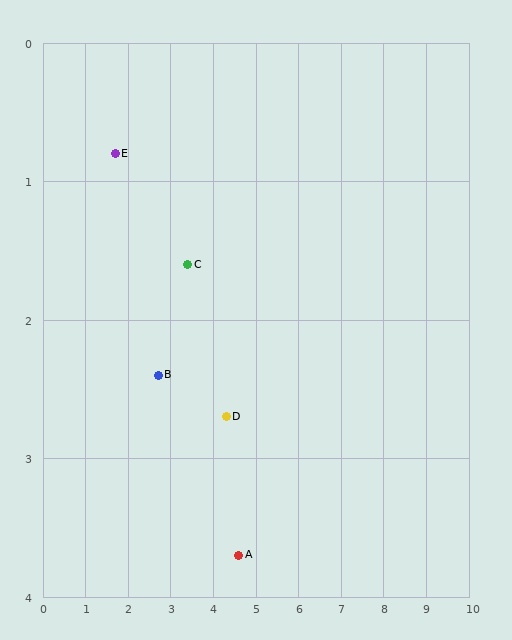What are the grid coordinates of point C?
Point C is at approximately (3.4, 1.6).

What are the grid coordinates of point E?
Point E is at approximately (1.7, 0.8).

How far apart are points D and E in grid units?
Points D and E are about 3.2 grid units apart.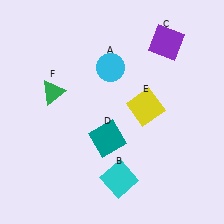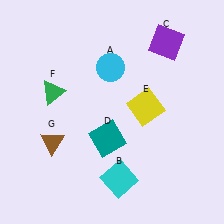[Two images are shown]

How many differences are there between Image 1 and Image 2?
There is 1 difference between the two images.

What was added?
A brown triangle (G) was added in Image 2.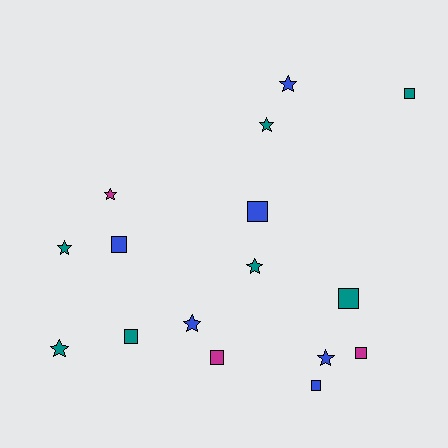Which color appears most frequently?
Teal, with 7 objects.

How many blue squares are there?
There are 3 blue squares.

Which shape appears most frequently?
Square, with 8 objects.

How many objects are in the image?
There are 16 objects.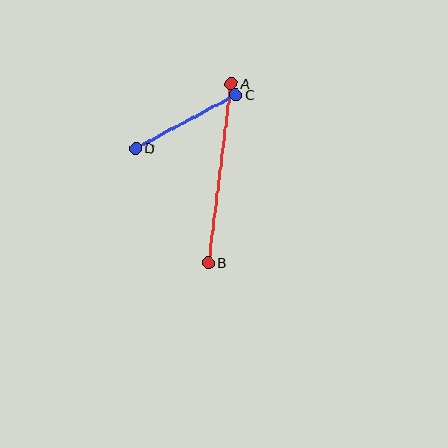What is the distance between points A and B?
The distance is approximately 181 pixels.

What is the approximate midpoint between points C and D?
The midpoint is at approximately (185, 121) pixels.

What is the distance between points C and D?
The distance is approximately 113 pixels.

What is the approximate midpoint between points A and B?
The midpoint is at approximately (220, 173) pixels.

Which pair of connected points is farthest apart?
Points A and B are farthest apart.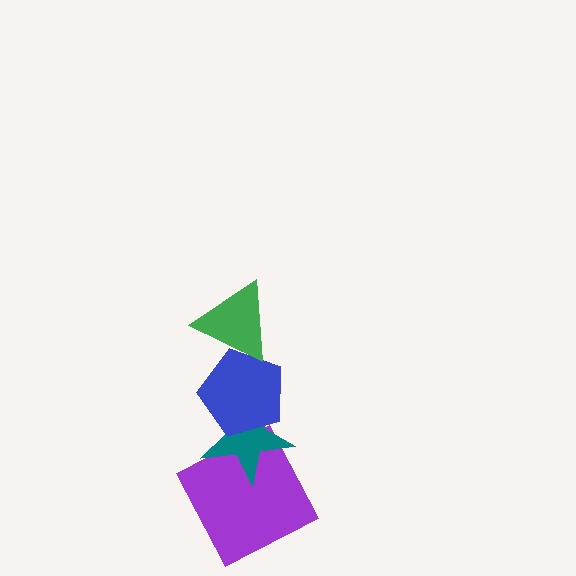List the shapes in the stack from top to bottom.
From top to bottom: the green triangle, the blue pentagon, the teal star, the purple square.